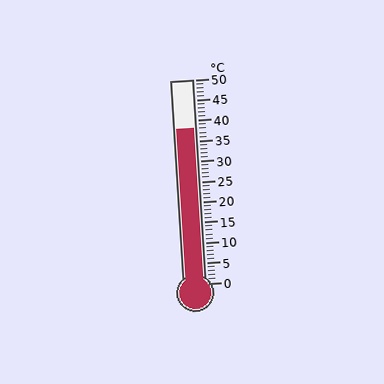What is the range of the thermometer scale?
The thermometer scale ranges from 0°C to 50°C.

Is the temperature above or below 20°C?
The temperature is above 20°C.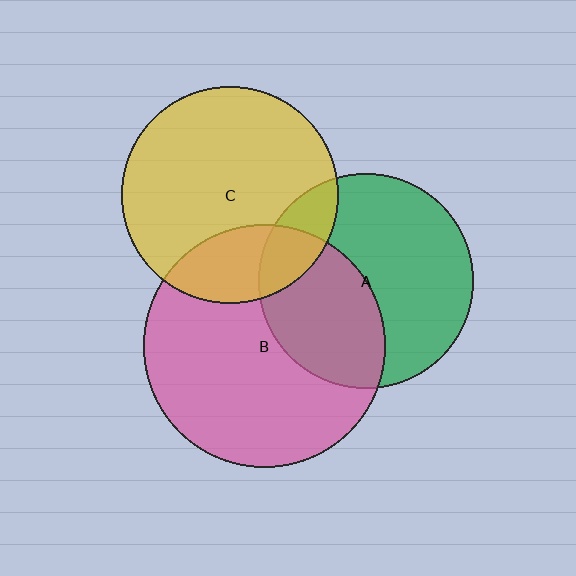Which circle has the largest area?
Circle B (pink).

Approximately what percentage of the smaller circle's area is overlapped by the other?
Approximately 15%.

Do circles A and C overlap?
Yes.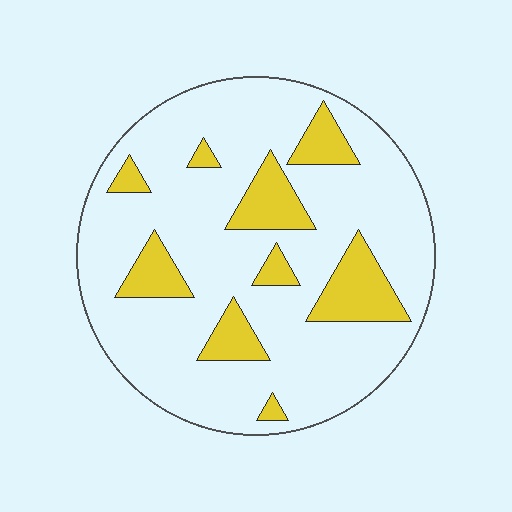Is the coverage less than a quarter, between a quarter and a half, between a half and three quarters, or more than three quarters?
Less than a quarter.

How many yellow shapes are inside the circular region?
9.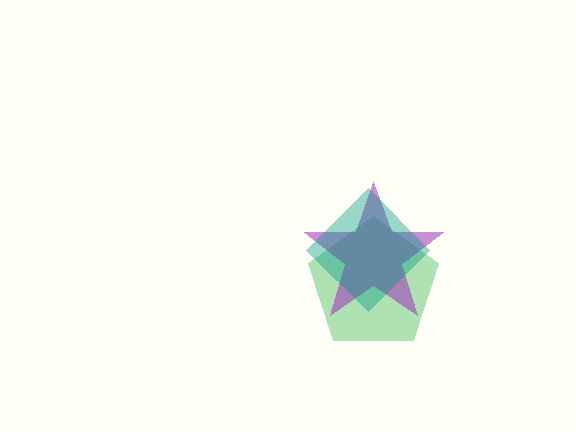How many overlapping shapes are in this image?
There are 3 overlapping shapes in the image.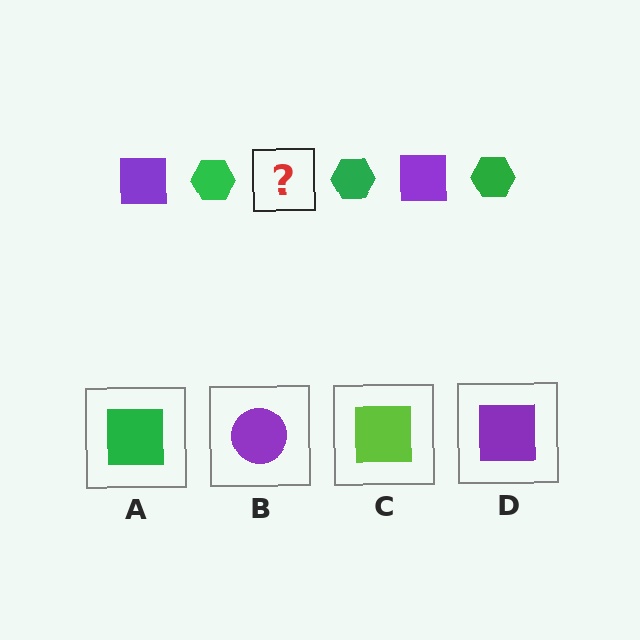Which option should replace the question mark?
Option D.